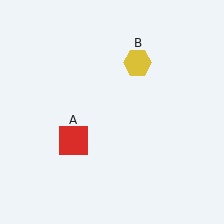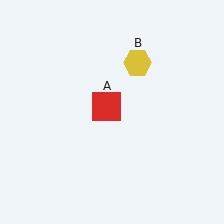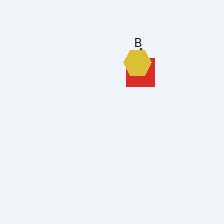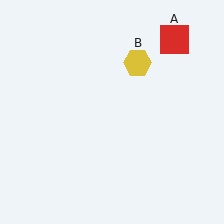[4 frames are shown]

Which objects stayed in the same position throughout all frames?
Yellow hexagon (object B) remained stationary.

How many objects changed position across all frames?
1 object changed position: red square (object A).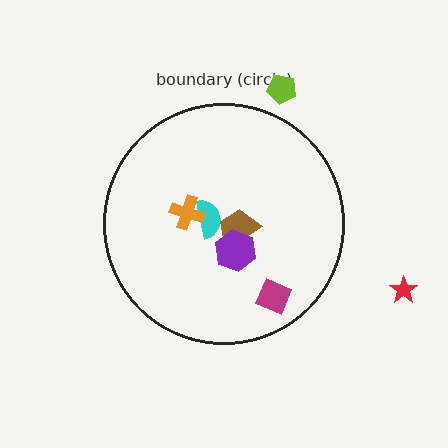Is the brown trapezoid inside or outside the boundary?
Inside.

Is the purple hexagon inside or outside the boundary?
Inside.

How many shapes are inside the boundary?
5 inside, 2 outside.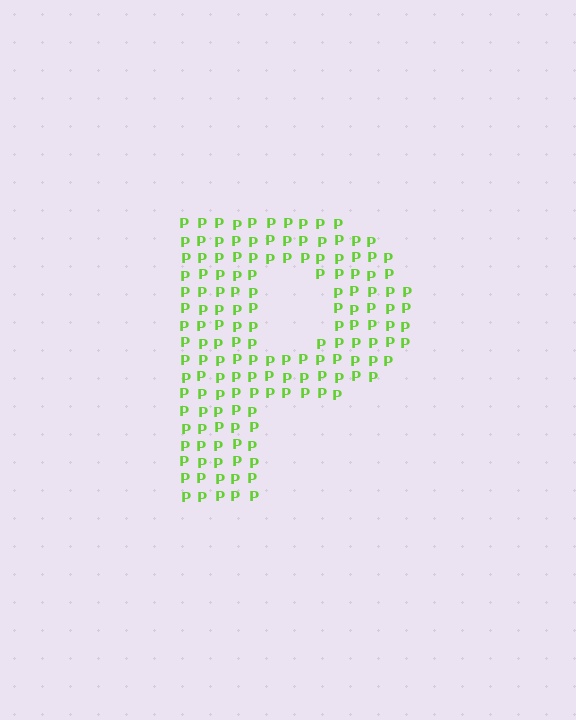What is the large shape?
The large shape is the letter P.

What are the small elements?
The small elements are letter P's.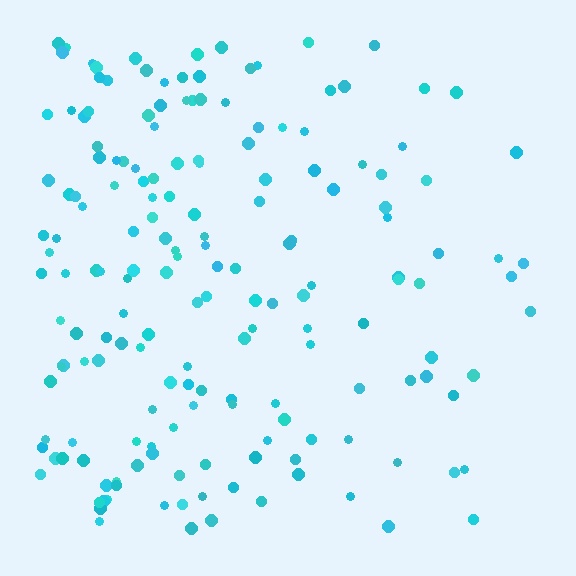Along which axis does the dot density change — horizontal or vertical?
Horizontal.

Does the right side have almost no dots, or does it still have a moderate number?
Still a moderate number, just noticeably fewer than the left.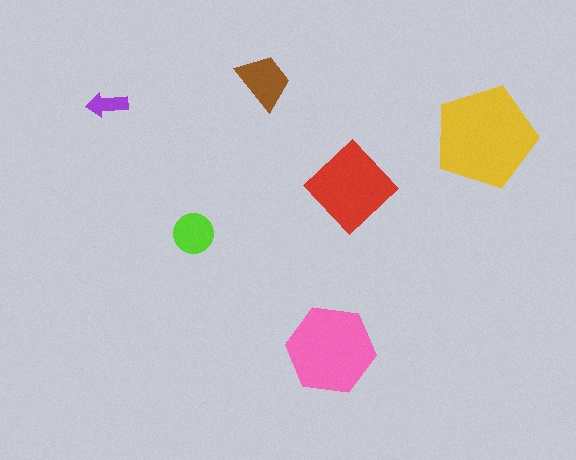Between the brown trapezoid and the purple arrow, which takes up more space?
The brown trapezoid.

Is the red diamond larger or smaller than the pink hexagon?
Smaller.